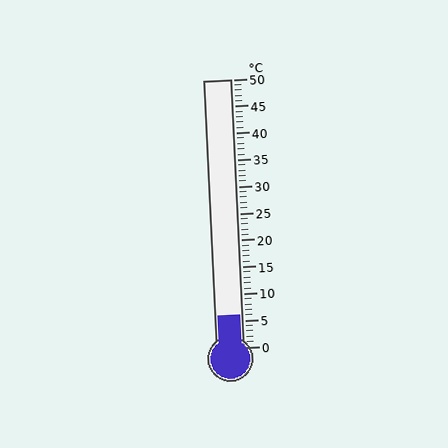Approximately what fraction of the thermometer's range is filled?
The thermometer is filled to approximately 10% of its range.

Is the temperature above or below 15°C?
The temperature is below 15°C.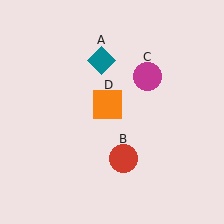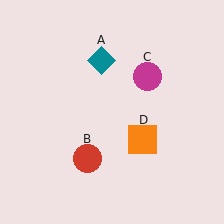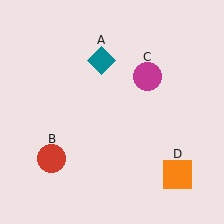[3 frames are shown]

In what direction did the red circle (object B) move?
The red circle (object B) moved left.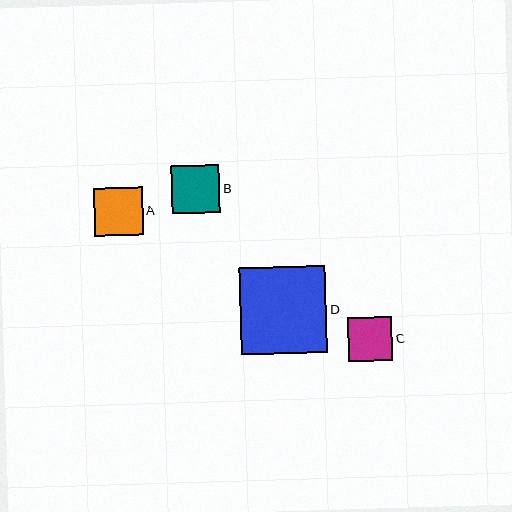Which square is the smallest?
Square C is the smallest with a size of approximately 44 pixels.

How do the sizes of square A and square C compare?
Square A and square C are approximately the same size.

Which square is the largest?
Square D is the largest with a size of approximately 87 pixels.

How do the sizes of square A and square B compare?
Square A and square B are approximately the same size.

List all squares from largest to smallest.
From largest to smallest: D, A, B, C.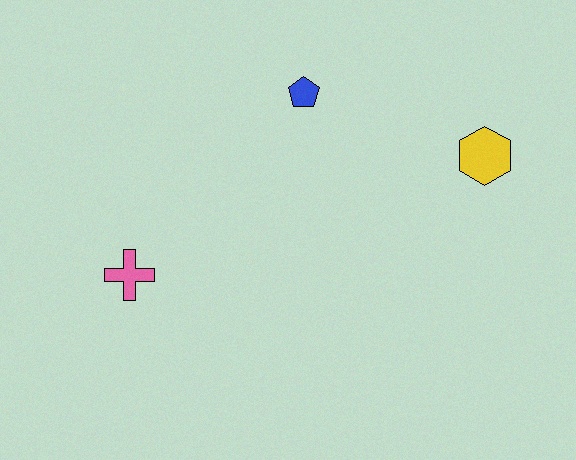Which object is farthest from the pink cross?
The yellow hexagon is farthest from the pink cross.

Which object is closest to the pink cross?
The blue pentagon is closest to the pink cross.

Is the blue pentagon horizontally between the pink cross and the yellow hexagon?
Yes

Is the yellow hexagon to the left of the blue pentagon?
No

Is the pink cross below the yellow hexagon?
Yes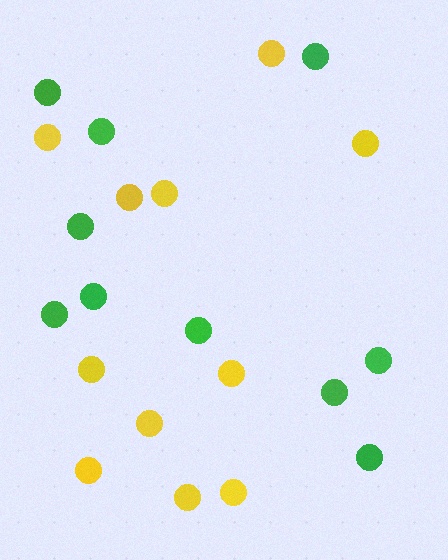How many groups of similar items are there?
There are 2 groups: one group of green circles (10) and one group of yellow circles (11).